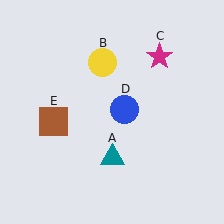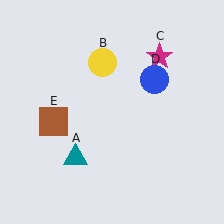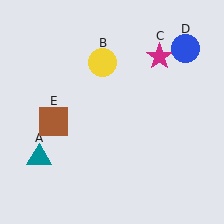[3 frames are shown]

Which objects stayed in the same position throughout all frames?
Yellow circle (object B) and magenta star (object C) and brown square (object E) remained stationary.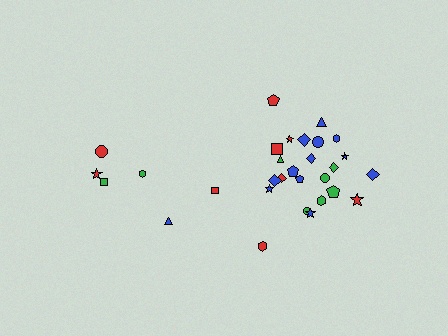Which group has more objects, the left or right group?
The right group.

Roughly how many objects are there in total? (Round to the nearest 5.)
Roughly 30 objects in total.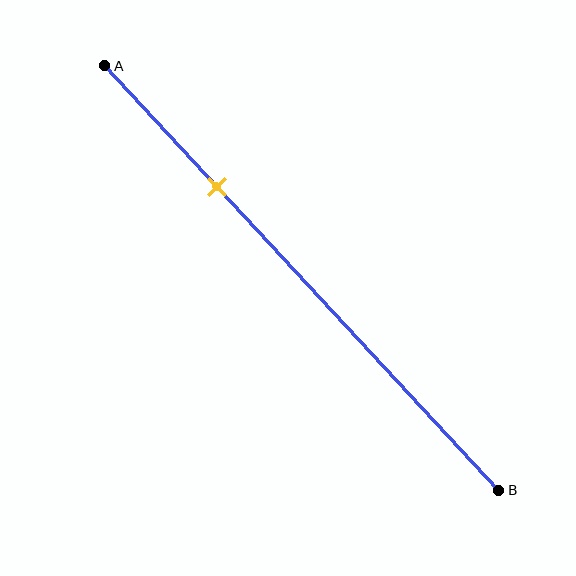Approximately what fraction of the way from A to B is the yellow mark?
The yellow mark is approximately 30% of the way from A to B.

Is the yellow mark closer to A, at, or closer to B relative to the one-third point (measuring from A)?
The yellow mark is closer to point A than the one-third point of segment AB.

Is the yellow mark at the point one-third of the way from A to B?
No, the mark is at about 30% from A, not at the 33% one-third point.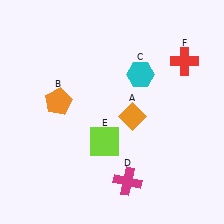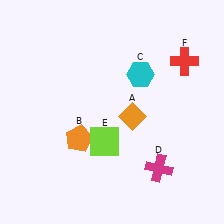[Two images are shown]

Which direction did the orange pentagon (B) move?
The orange pentagon (B) moved down.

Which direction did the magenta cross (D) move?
The magenta cross (D) moved right.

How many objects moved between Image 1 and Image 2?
2 objects moved between the two images.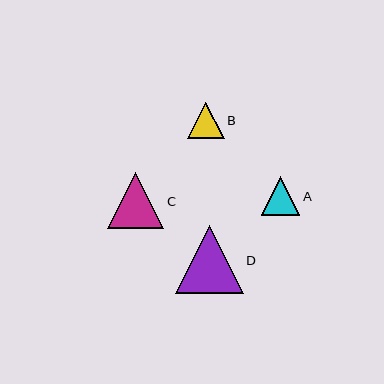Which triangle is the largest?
Triangle D is the largest with a size of approximately 68 pixels.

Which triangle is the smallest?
Triangle B is the smallest with a size of approximately 37 pixels.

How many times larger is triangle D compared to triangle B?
Triangle D is approximately 1.8 times the size of triangle B.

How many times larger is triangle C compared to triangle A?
Triangle C is approximately 1.5 times the size of triangle A.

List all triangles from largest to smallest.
From largest to smallest: D, C, A, B.